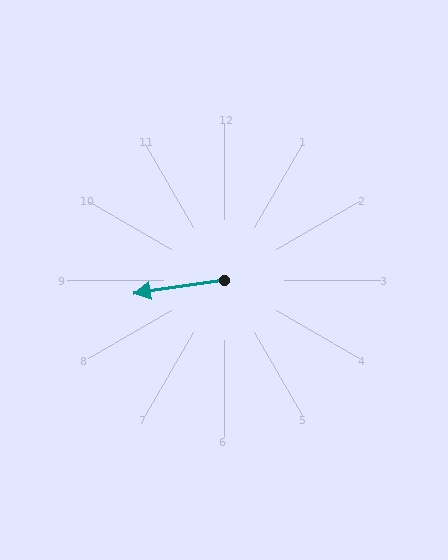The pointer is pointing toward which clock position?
Roughly 9 o'clock.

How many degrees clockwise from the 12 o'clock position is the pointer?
Approximately 262 degrees.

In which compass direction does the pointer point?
West.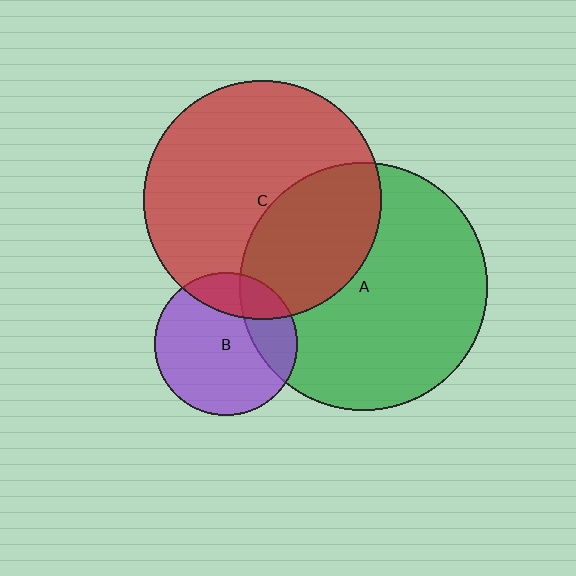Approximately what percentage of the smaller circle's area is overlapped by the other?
Approximately 35%.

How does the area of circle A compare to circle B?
Approximately 3.0 times.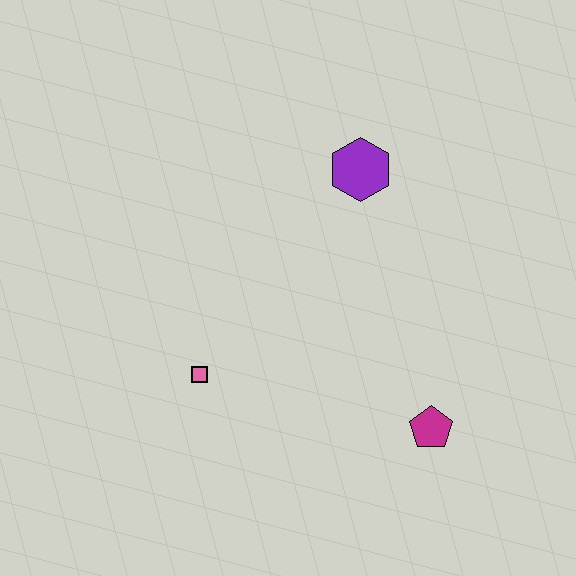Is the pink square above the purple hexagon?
No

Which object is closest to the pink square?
The magenta pentagon is closest to the pink square.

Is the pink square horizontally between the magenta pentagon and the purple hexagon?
No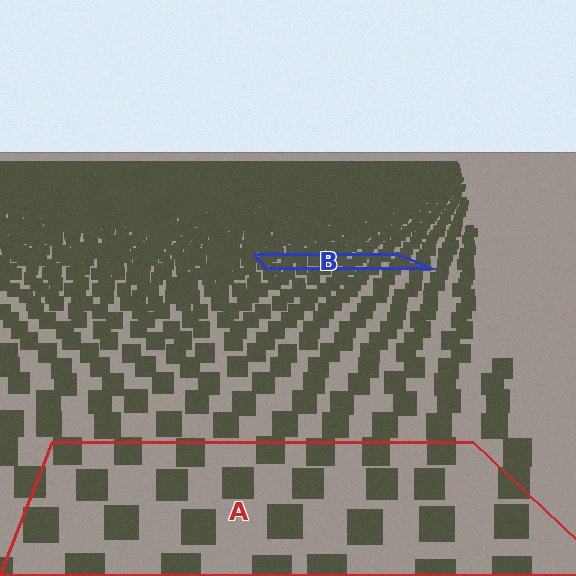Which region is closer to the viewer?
Region A is closer. The texture elements there are larger and more spread out.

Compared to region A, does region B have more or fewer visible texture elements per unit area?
Region B has more texture elements per unit area — they are packed more densely because it is farther away.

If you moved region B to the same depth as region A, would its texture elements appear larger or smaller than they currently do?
They would appear larger. At a closer depth, the same texture elements are projected at a bigger on-screen size.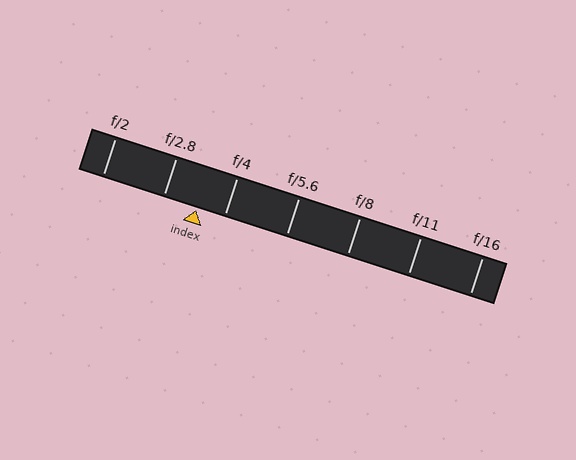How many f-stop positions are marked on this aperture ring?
There are 7 f-stop positions marked.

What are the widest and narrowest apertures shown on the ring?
The widest aperture shown is f/2 and the narrowest is f/16.